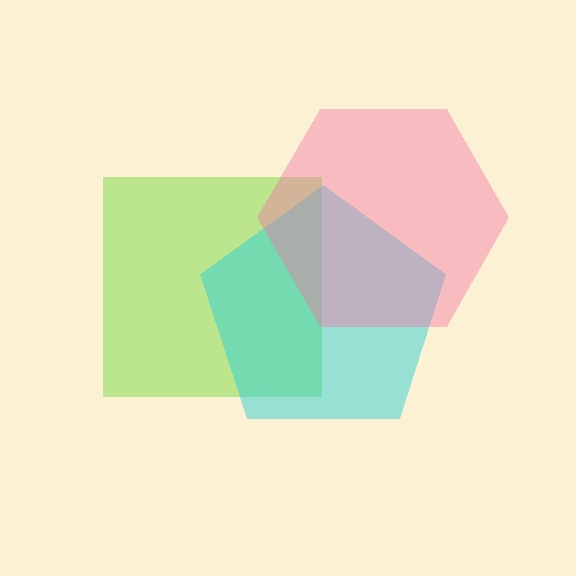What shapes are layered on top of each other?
The layered shapes are: a lime square, a cyan pentagon, a pink hexagon.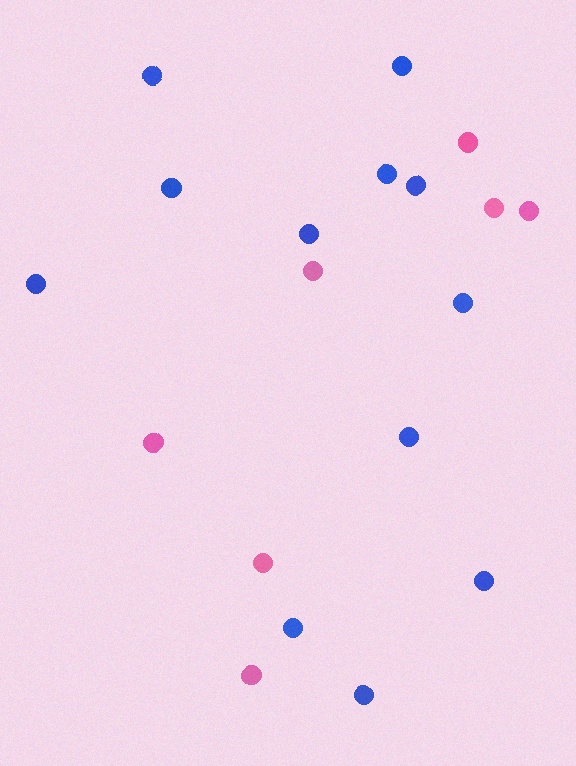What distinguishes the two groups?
There are 2 groups: one group of pink circles (7) and one group of blue circles (12).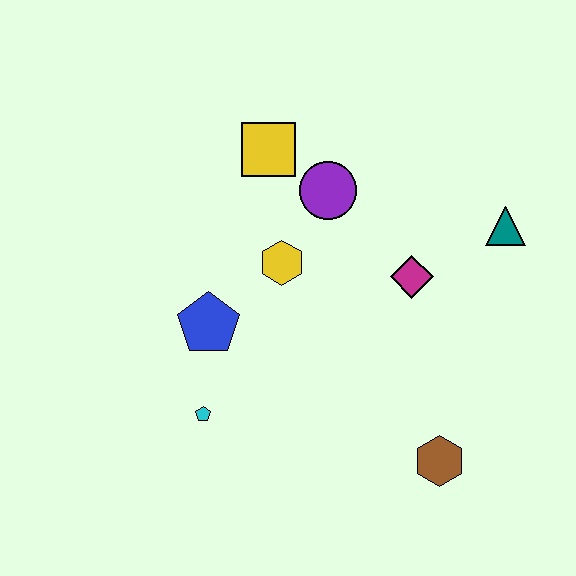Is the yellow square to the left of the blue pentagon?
No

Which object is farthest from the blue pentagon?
The teal triangle is farthest from the blue pentagon.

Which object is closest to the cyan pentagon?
The blue pentagon is closest to the cyan pentagon.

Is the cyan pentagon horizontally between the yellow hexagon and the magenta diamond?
No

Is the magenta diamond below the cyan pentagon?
No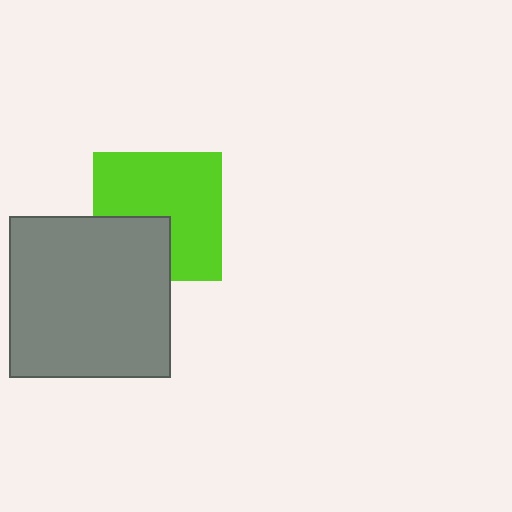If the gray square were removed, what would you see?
You would see the complete lime square.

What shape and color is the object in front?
The object in front is a gray square.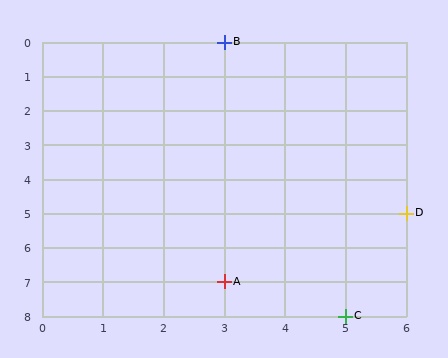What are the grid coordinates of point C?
Point C is at grid coordinates (5, 8).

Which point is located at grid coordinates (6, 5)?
Point D is at (6, 5).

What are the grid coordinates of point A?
Point A is at grid coordinates (3, 7).